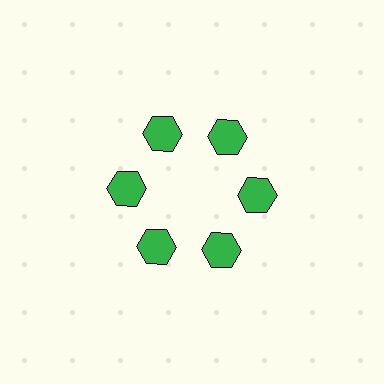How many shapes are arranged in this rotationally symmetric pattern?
There are 6 shapes, arranged in 6 groups of 1.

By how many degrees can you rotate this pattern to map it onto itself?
The pattern maps onto itself every 60 degrees of rotation.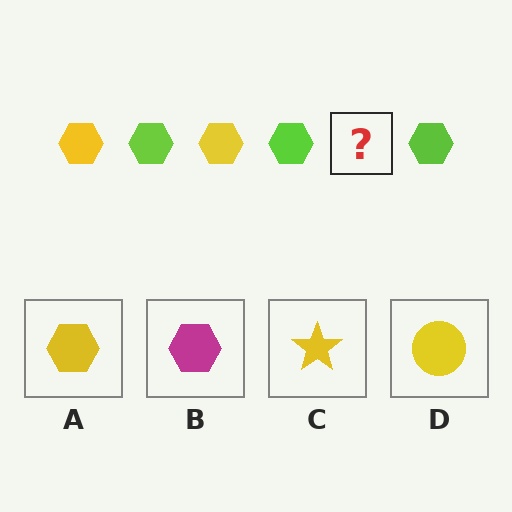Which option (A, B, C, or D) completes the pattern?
A.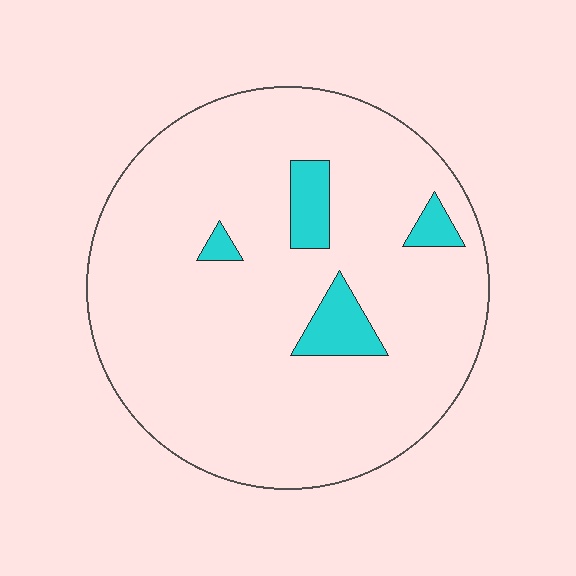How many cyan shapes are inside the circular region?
4.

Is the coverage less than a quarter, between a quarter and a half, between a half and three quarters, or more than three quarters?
Less than a quarter.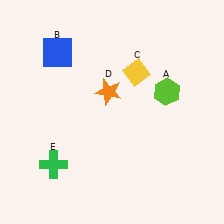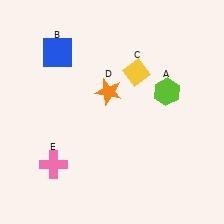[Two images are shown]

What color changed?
The cross (E) changed from green in Image 1 to pink in Image 2.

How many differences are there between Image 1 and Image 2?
There is 1 difference between the two images.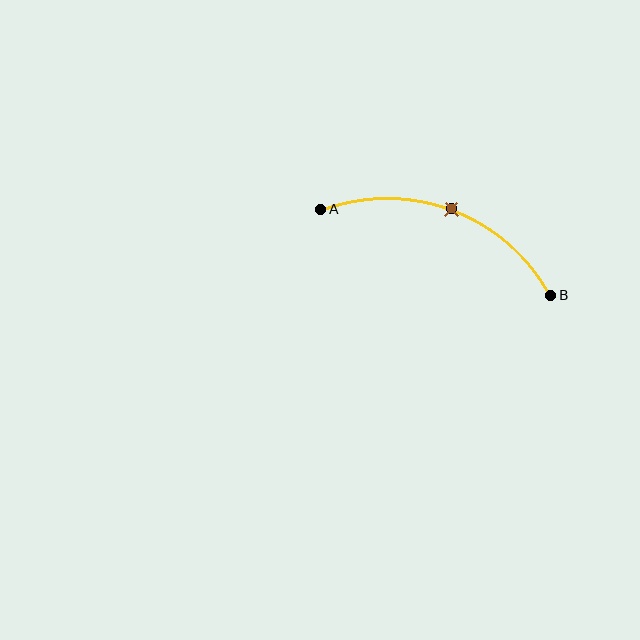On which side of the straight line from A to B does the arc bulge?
The arc bulges above the straight line connecting A and B.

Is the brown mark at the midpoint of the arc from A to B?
Yes. The brown mark lies on the arc at equal arc-length from both A and B — it is the arc midpoint.